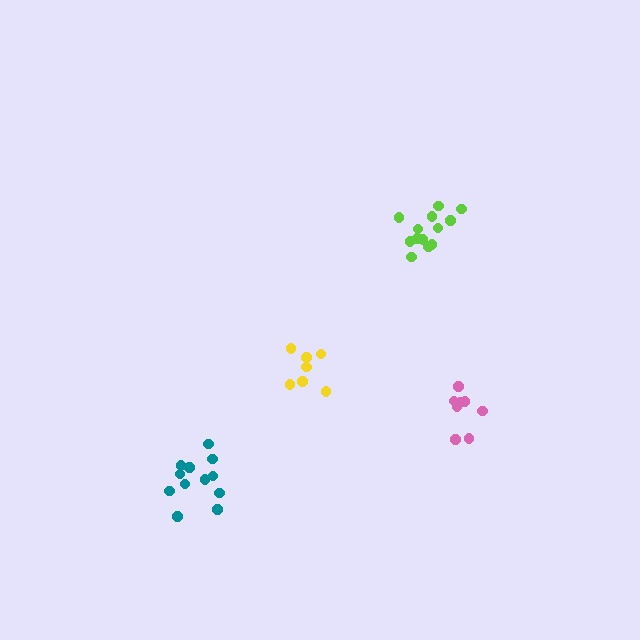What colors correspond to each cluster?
The clusters are colored: lime, yellow, teal, pink.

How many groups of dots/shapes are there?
There are 4 groups.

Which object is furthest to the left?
The teal cluster is leftmost.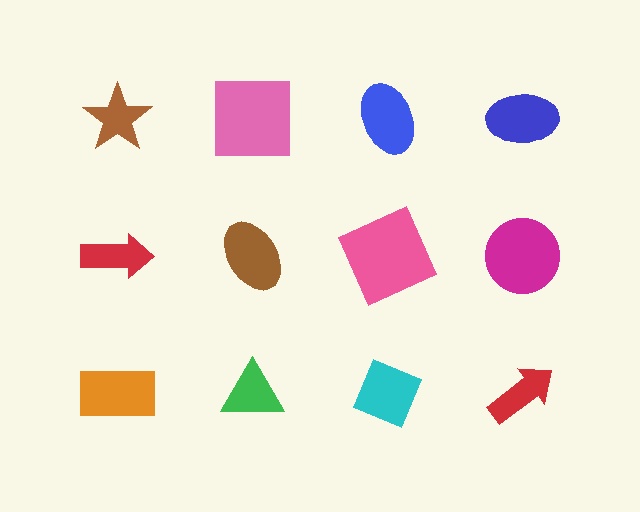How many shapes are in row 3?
4 shapes.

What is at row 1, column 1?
A brown star.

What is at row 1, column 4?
A blue ellipse.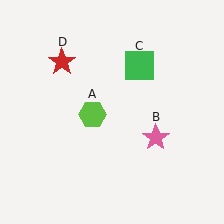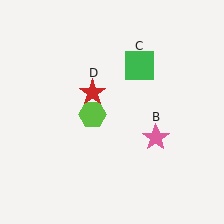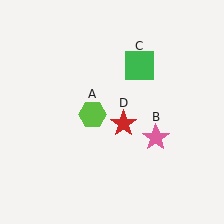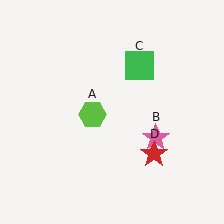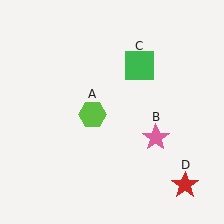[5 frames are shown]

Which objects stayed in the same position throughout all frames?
Lime hexagon (object A) and pink star (object B) and green square (object C) remained stationary.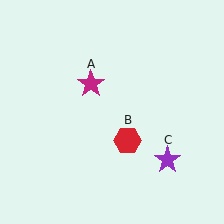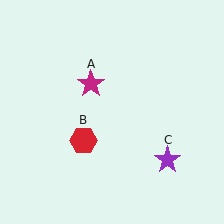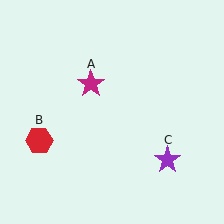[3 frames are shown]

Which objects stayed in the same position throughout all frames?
Magenta star (object A) and purple star (object C) remained stationary.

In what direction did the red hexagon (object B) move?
The red hexagon (object B) moved left.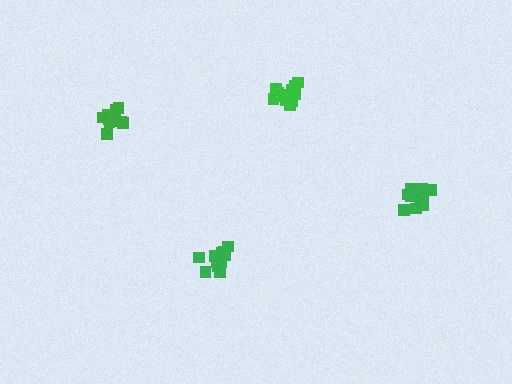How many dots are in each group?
Group 1: 11 dots, Group 2: 13 dots, Group 3: 14 dots, Group 4: 11 dots (49 total).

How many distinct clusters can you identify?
There are 4 distinct clusters.